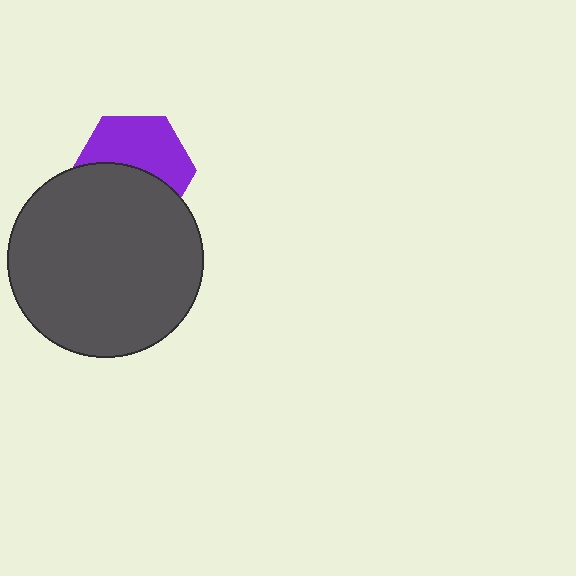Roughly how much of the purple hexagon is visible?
About half of it is visible (roughly 52%).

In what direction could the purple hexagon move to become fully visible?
The purple hexagon could move up. That would shift it out from behind the dark gray circle entirely.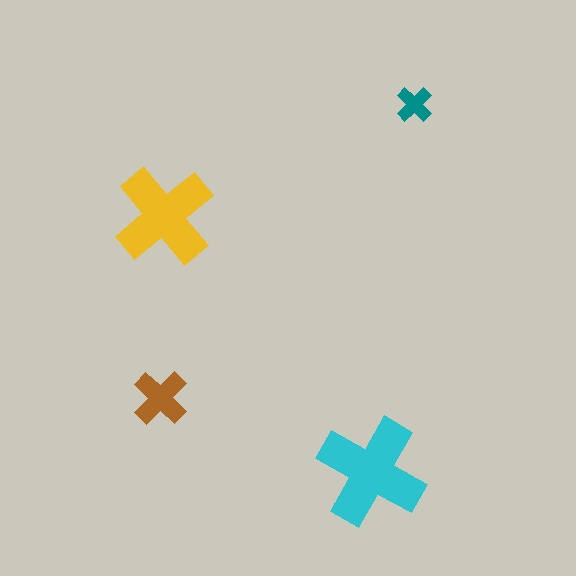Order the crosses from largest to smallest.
the cyan one, the yellow one, the brown one, the teal one.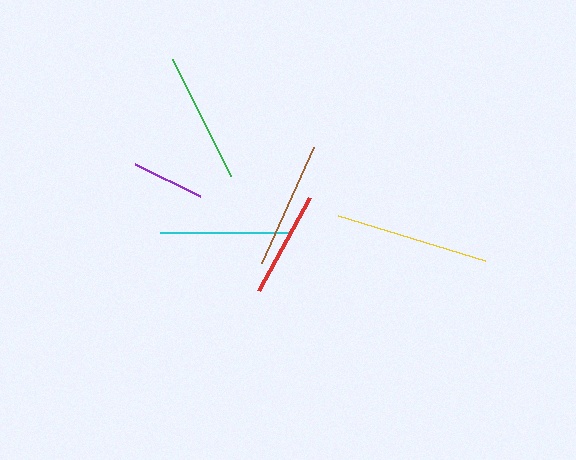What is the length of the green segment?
The green segment is approximately 131 pixels long.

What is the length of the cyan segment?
The cyan segment is approximately 129 pixels long.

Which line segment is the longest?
The yellow line is the longest at approximately 154 pixels.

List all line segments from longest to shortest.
From longest to shortest: yellow, green, cyan, brown, red, purple.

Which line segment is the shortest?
The purple line is the shortest at approximately 72 pixels.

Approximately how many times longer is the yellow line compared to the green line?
The yellow line is approximately 1.2 times the length of the green line.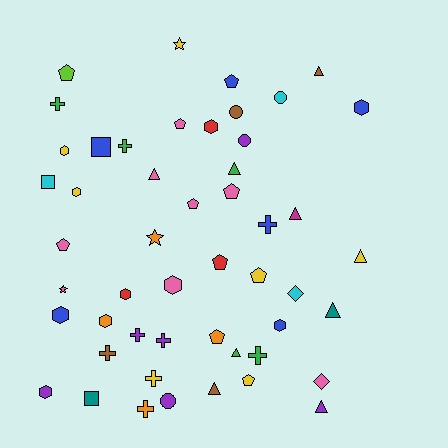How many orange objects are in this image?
There are 4 orange objects.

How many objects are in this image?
There are 50 objects.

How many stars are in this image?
There are 3 stars.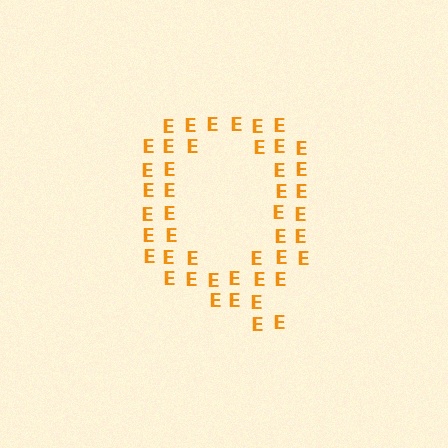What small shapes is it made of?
It is made of small letter E's.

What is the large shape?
The large shape is the letter Q.